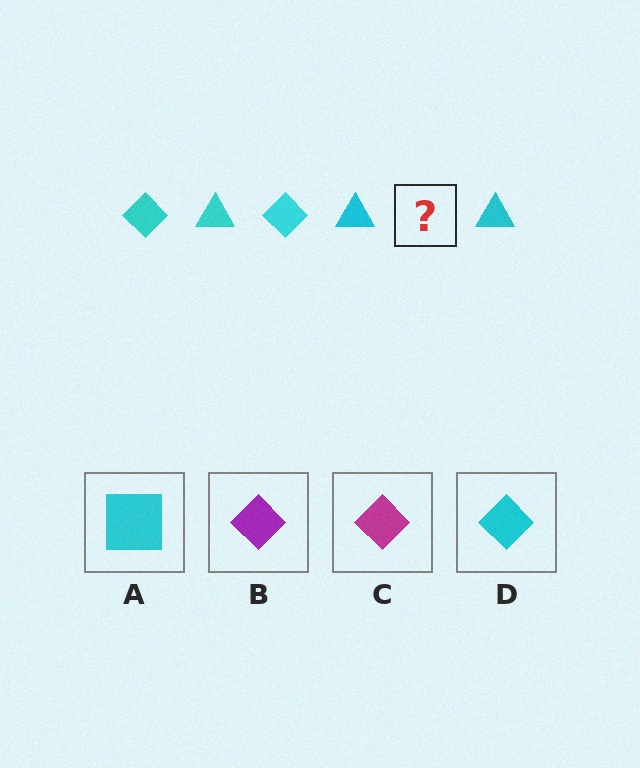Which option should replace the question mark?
Option D.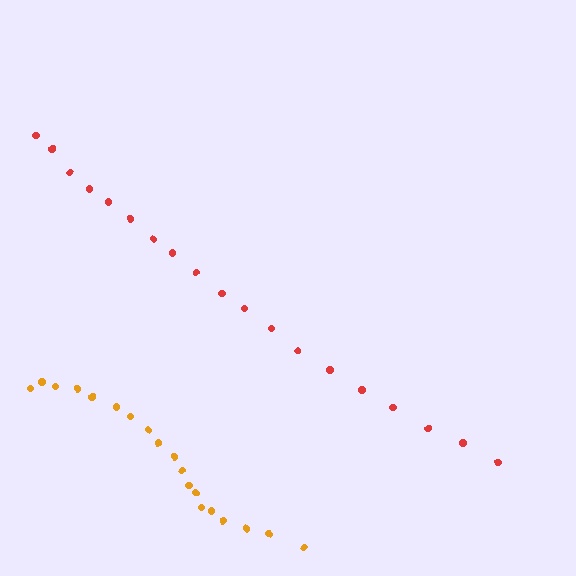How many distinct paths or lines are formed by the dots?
There are 2 distinct paths.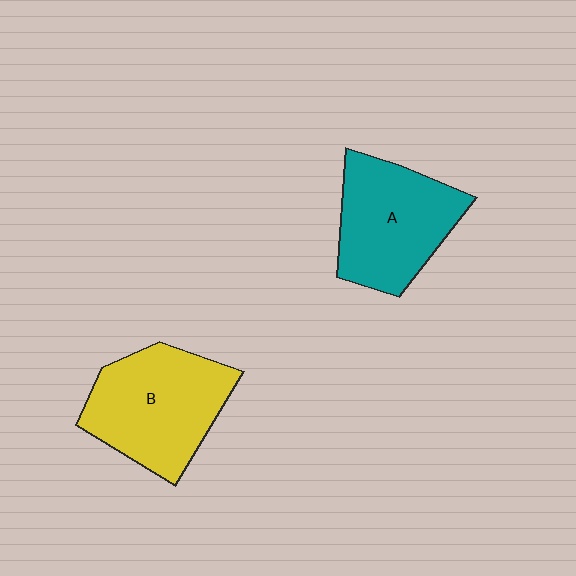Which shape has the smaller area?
Shape A (teal).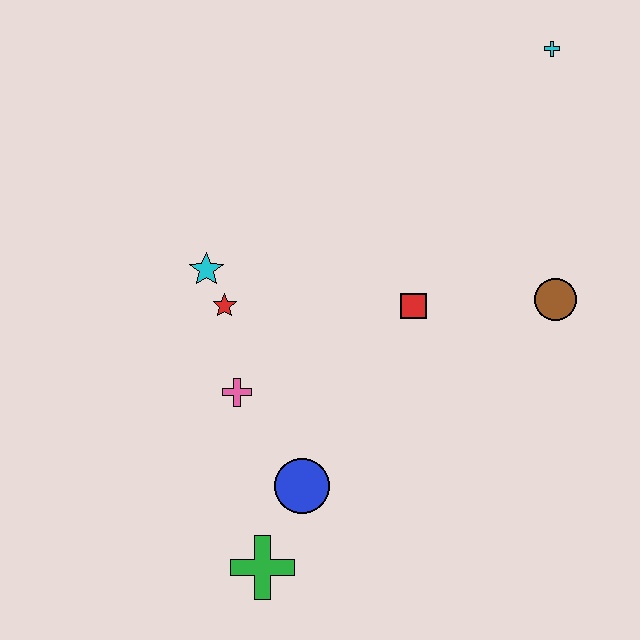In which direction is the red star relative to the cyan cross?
The red star is to the left of the cyan cross.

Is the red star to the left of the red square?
Yes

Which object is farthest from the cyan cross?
The green cross is farthest from the cyan cross.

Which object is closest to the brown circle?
The red square is closest to the brown circle.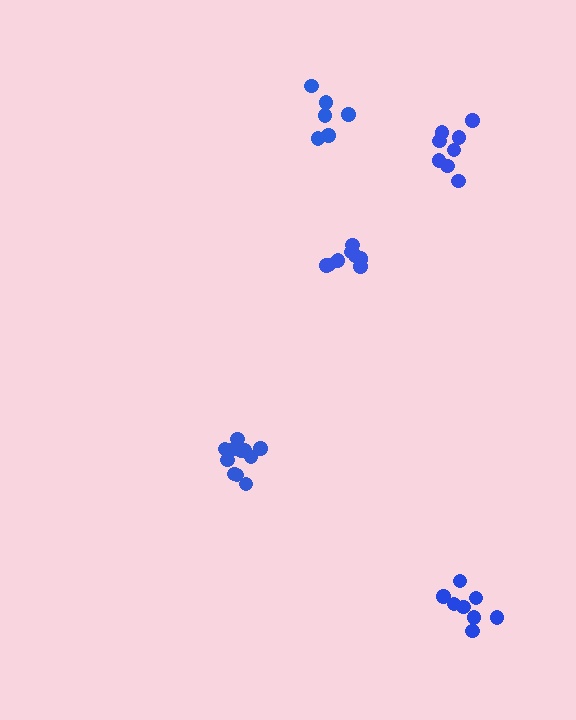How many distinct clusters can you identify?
There are 5 distinct clusters.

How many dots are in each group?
Group 1: 10 dots, Group 2: 8 dots, Group 3: 8 dots, Group 4: 6 dots, Group 5: 11 dots (43 total).